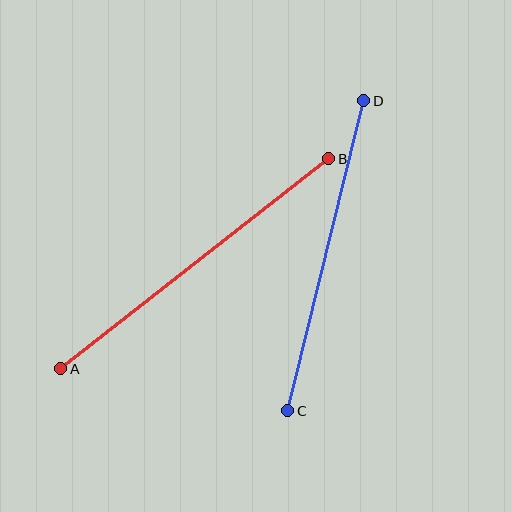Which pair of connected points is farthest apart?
Points A and B are farthest apart.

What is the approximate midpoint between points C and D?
The midpoint is at approximately (326, 256) pixels.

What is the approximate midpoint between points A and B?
The midpoint is at approximately (195, 264) pixels.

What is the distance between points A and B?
The distance is approximately 341 pixels.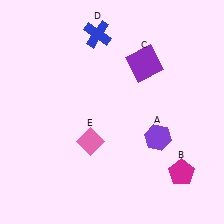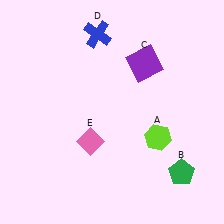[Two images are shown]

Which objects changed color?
A changed from purple to lime. B changed from magenta to green.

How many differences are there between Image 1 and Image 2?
There are 2 differences between the two images.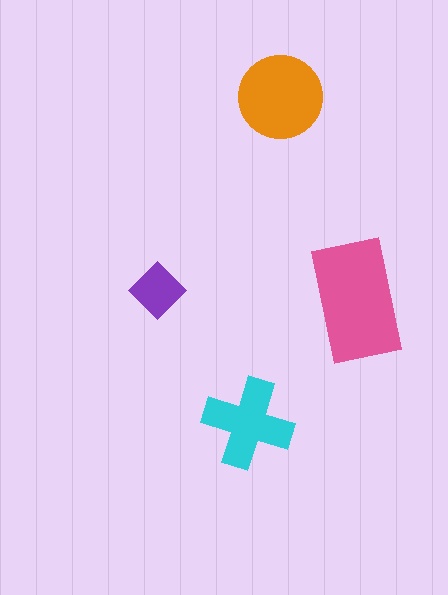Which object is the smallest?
The purple diamond.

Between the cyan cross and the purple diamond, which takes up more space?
The cyan cross.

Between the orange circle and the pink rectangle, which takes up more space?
The pink rectangle.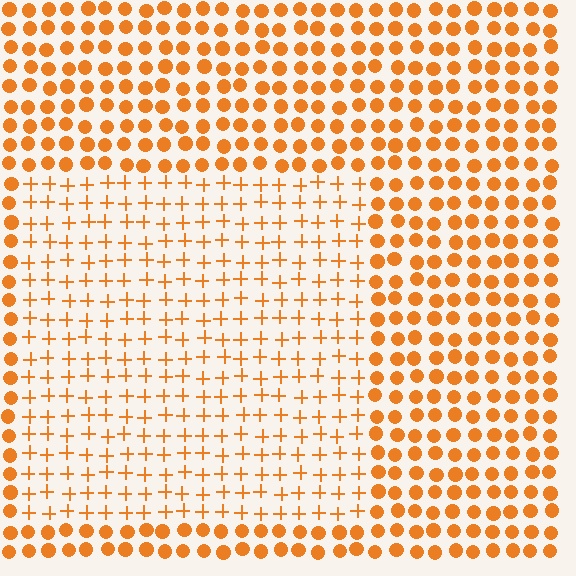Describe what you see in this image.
The image is filled with small orange elements arranged in a uniform grid. A rectangle-shaped region contains plus signs, while the surrounding area contains circles. The boundary is defined purely by the change in element shape.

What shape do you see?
I see a rectangle.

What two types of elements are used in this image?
The image uses plus signs inside the rectangle region and circles outside it.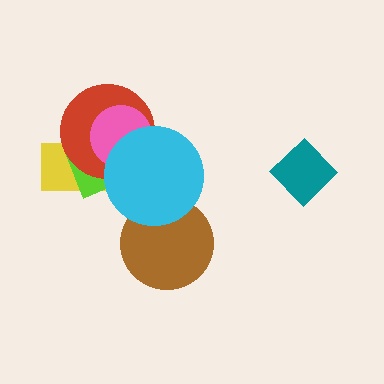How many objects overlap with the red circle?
4 objects overlap with the red circle.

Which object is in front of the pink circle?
The cyan circle is in front of the pink circle.